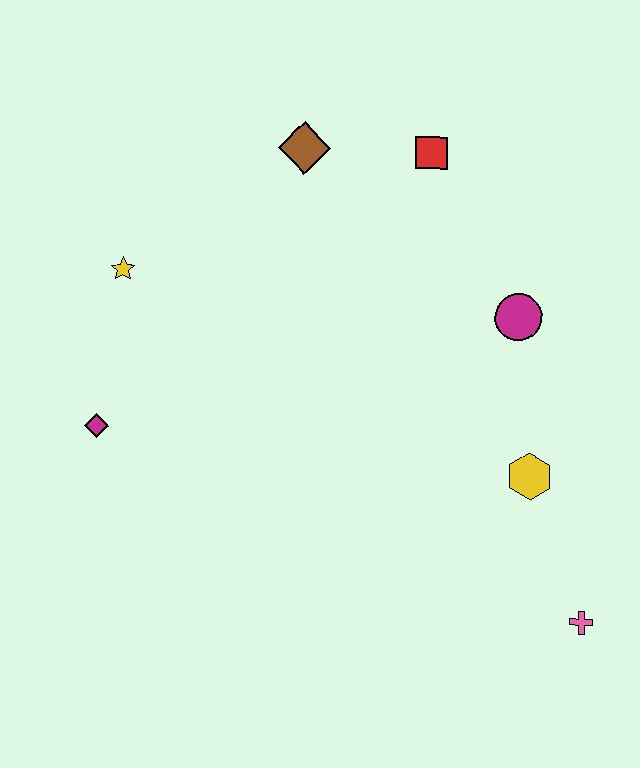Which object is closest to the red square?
The brown diamond is closest to the red square.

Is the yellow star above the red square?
No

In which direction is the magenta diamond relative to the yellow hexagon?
The magenta diamond is to the left of the yellow hexagon.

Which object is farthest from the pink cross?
The yellow star is farthest from the pink cross.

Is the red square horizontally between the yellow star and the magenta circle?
Yes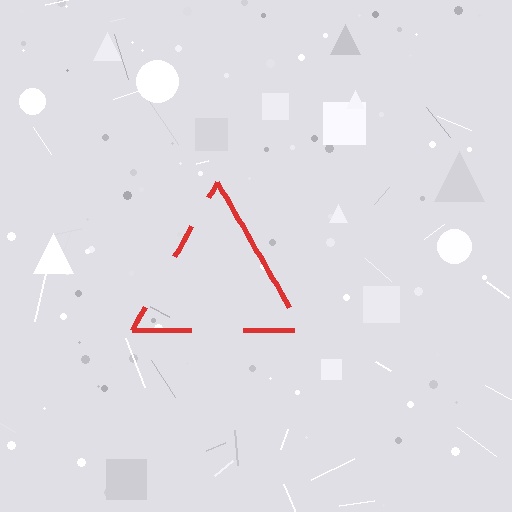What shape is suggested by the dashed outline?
The dashed outline suggests a triangle.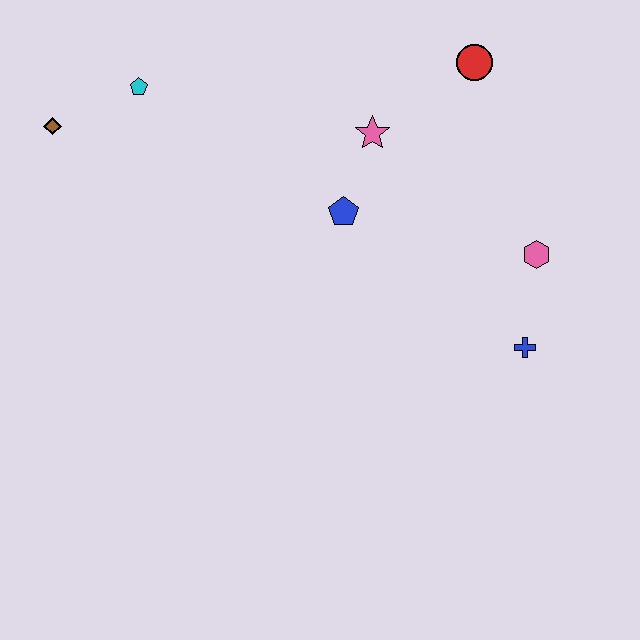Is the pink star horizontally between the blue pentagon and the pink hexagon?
Yes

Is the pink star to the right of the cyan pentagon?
Yes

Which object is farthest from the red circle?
The brown diamond is farthest from the red circle.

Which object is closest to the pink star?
The blue pentagon is closest to the pink star.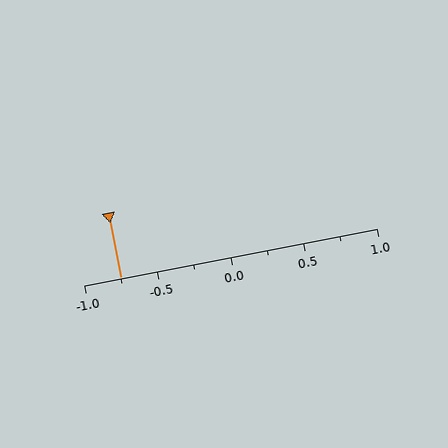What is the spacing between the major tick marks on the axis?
The major ticks are spaced 0.5 apart.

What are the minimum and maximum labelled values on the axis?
The axis runs from -1.0 to 1.0.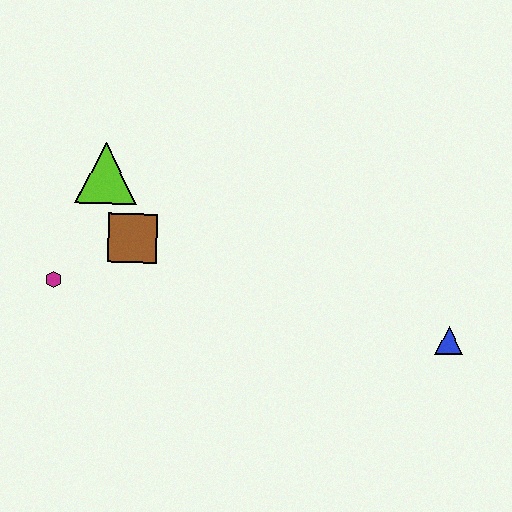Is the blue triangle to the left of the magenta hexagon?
No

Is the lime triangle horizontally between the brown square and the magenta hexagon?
Yes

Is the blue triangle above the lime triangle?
No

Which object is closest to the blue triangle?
The brown square is closest to the blue triangle.